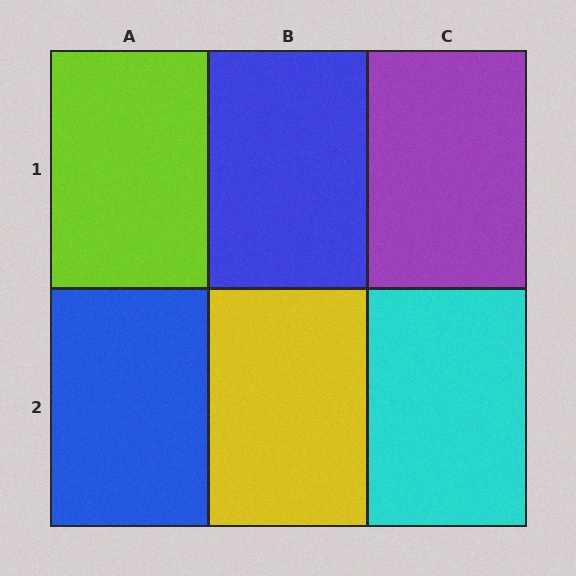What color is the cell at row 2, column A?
Blue.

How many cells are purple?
1 cell is purple.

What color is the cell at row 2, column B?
Yellow.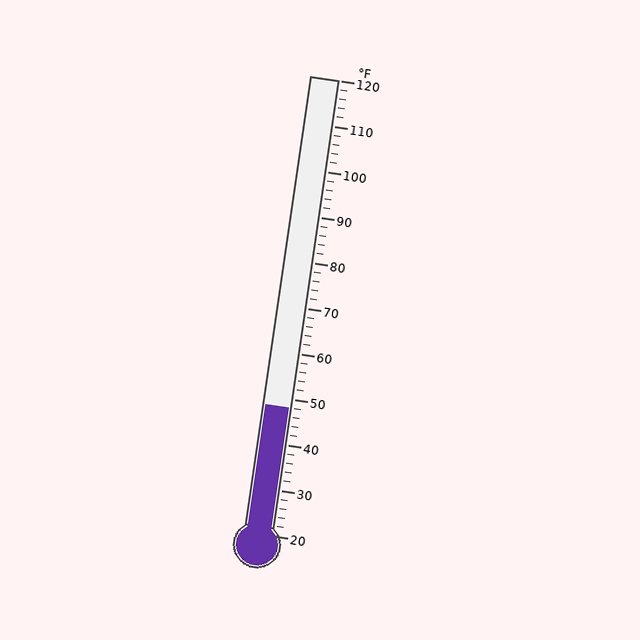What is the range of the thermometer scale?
The thermometer scale ranges from 20°F to 120°F.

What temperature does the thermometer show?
The thermometer shows approximately 48°F.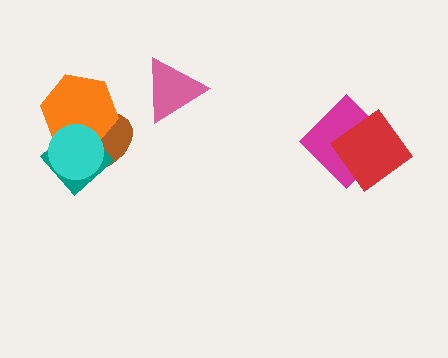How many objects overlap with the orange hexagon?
3 objects overlap with the orange hexagon.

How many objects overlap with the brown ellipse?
3 objects overlap with the brown ellipse.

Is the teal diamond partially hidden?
Yes, it is partially covered by another shape.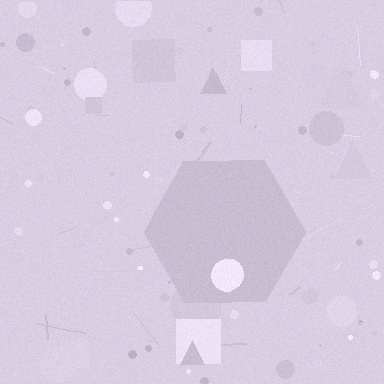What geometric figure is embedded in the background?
A hexagon is embedded in the background.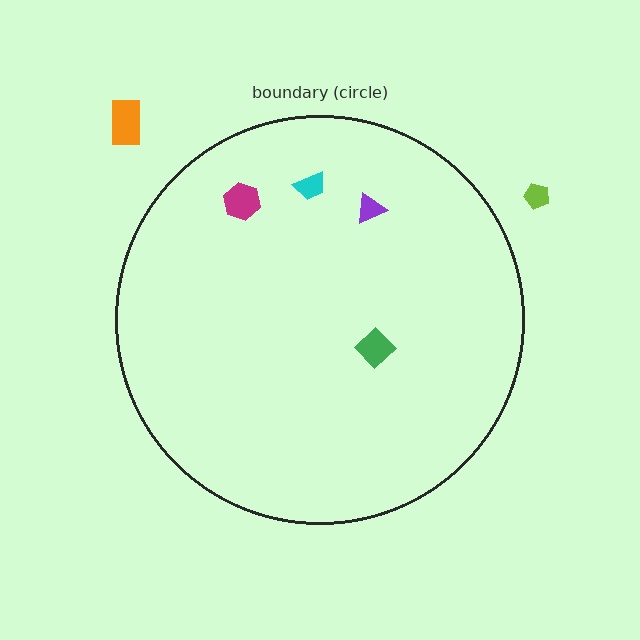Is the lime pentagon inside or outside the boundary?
Outside.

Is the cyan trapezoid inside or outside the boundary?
Inside.